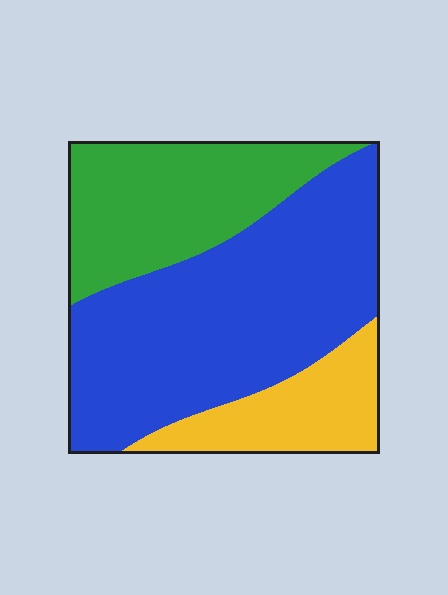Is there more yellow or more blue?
Blue.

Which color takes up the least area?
Yellow, at roughly 15%.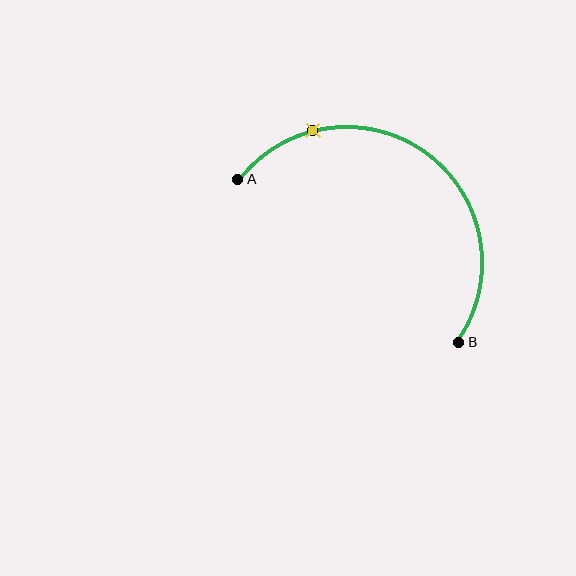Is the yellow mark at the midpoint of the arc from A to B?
No. The yellow mark lies on the arc but is closer to endpoint A. The arc midpoint would be at the point on the curve equidistant along the arc from both A and B.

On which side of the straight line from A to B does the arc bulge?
The arc bulges above and to the right of the straight line connecting A and B.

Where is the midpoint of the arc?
The arc midpoint is the point on the curve farthest from the straight line joining A and B. It sits above and to the right of that line.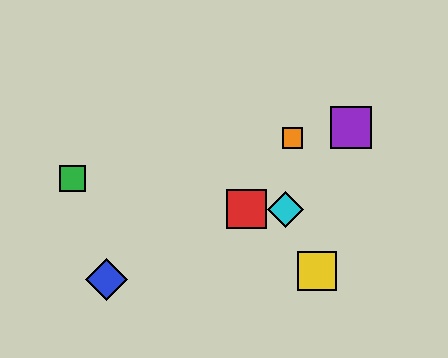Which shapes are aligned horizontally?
The red square, the cyan diamond are aligned horizontally.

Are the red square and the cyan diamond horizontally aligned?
Yes, both are at y≈209.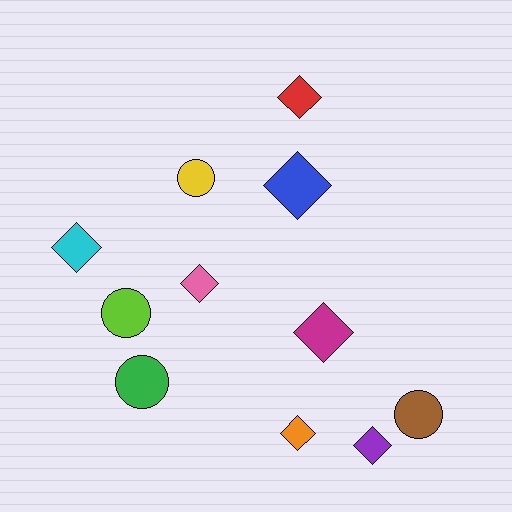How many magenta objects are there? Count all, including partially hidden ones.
There is 1 magenta object.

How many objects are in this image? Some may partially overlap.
There are 11 objects.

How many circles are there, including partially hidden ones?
There are 4 circles.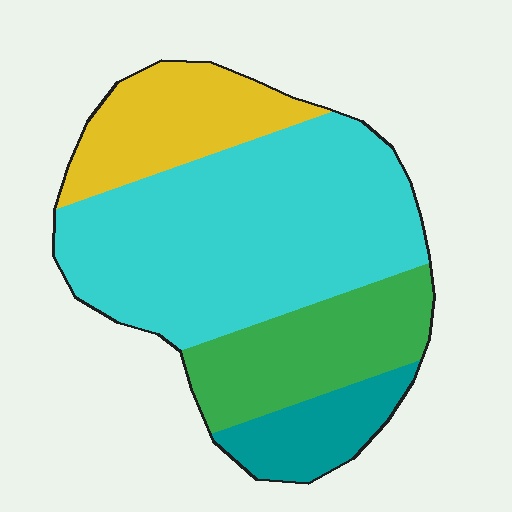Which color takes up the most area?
Cyan, at roughly 50%.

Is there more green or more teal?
Green.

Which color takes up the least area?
Teal, at roughly 10%.